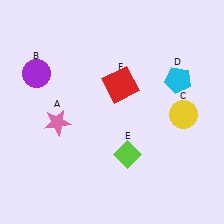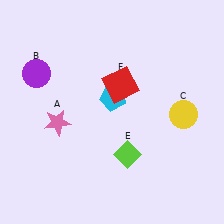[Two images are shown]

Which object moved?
The cyan pentagon (D) moved left.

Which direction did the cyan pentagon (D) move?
The cyan pentagon (D) moved left.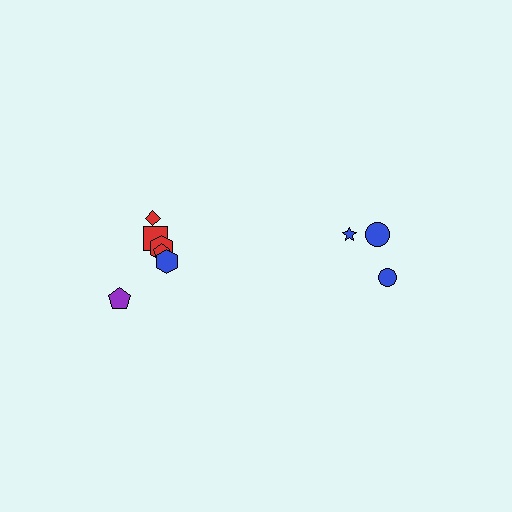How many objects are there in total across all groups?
There are 9 objects.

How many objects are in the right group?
There are 3 objects.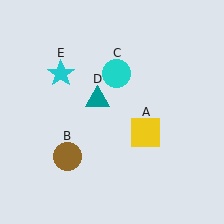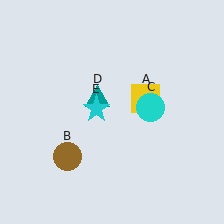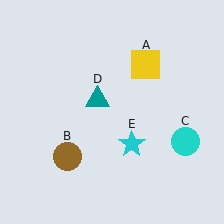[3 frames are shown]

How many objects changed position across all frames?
3 objects changed position: yellow square (object A), cyan circle (object C), cyan star (object E).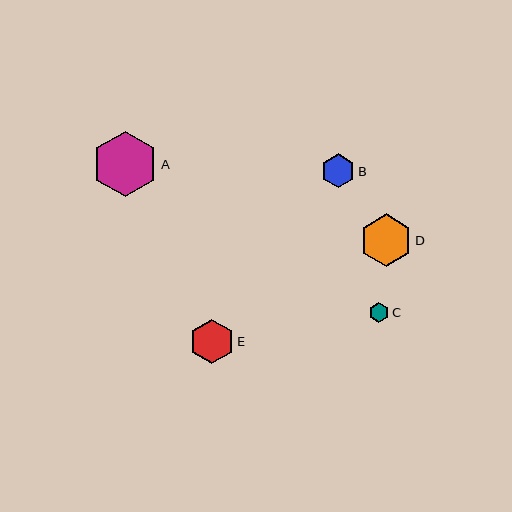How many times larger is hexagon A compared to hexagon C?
Hexagon A is approximately 3.3 times the size of hexagon C.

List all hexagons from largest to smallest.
From largest to smallest: A, D, E, B, C.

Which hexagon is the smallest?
Hexagon C is the smallest with a size of approximately 20 pixels.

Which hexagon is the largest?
Hexagon A is the largest with a size of approximately 66 pixels.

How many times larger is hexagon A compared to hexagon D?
Hexagon A is approximately 1.3 times the size of hexagon D.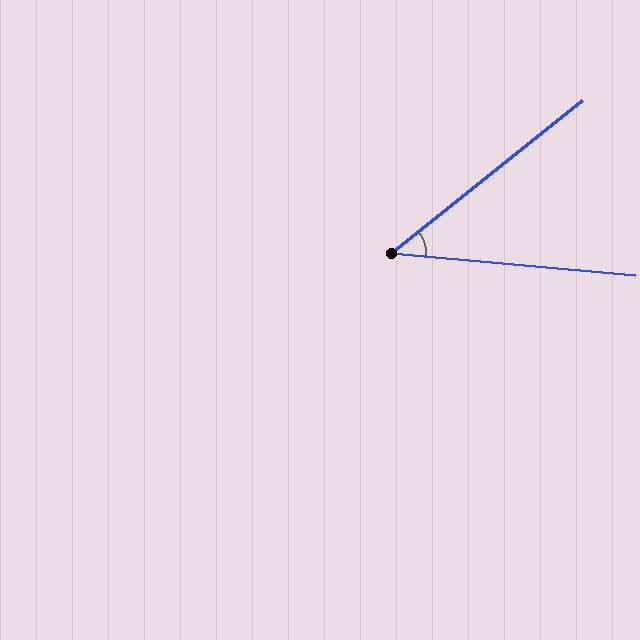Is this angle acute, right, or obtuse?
It is acute.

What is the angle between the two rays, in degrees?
Approximately 44 degrees.